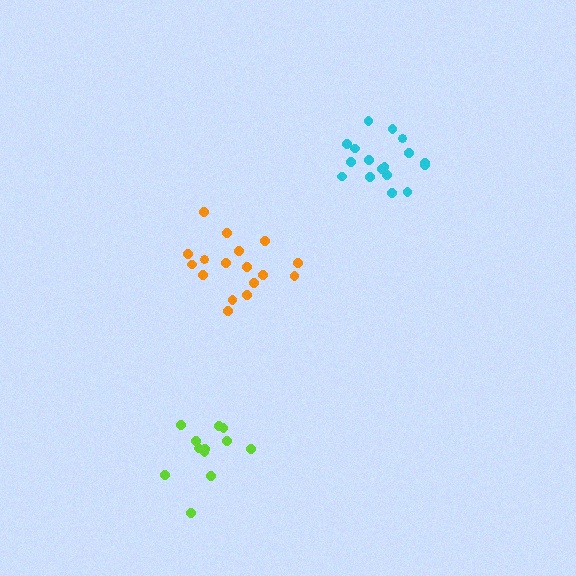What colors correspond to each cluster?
The clusters are colored: cyan, lime, orange.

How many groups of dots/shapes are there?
There are 3 groups.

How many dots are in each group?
Group 1: 18 dots, Group 2: 12 dots, Group 3: 17 dots (47 total).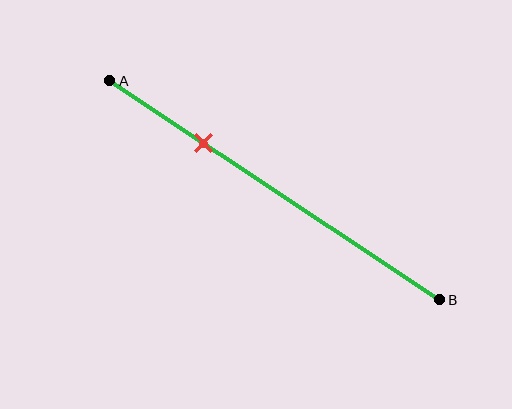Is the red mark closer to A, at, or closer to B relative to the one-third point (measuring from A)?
The red mark is closer to point A than the one-third point of segment AB.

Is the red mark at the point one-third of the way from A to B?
No, the mark is at about 30% from A, not at the 33% one-third point.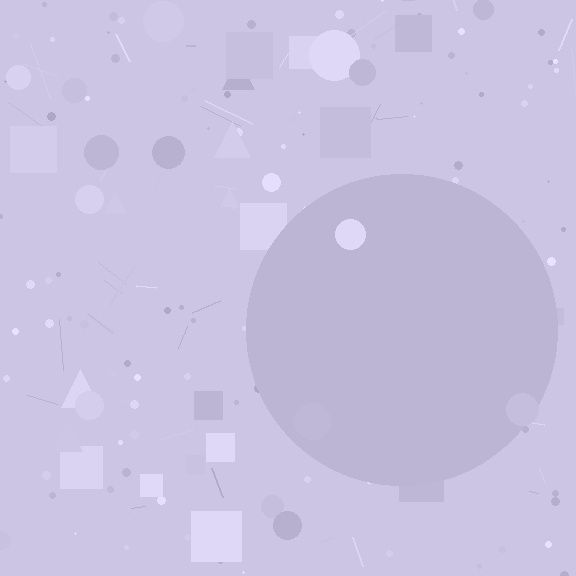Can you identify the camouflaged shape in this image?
The camouflaged shape is a circle.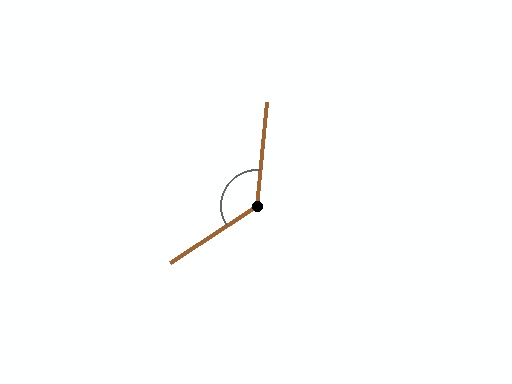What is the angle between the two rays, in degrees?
Approximately 129 degrees.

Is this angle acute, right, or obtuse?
It is obtuse.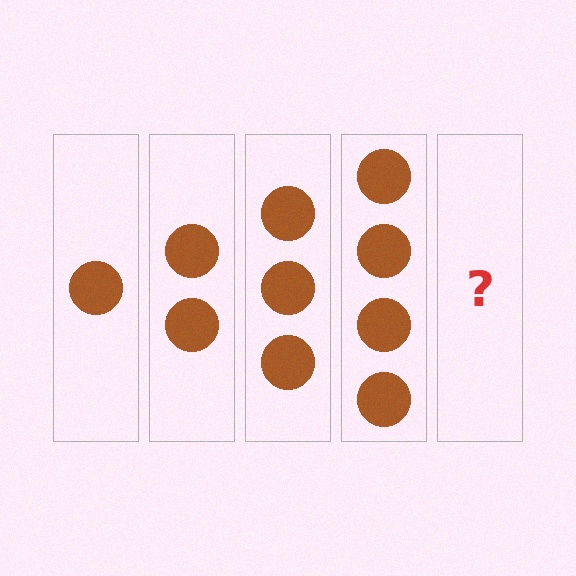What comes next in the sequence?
The next element should be 5 circles.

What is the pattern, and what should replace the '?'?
The pattern is that each step adds one more circle. The '?' should be 5 circles.